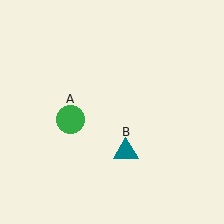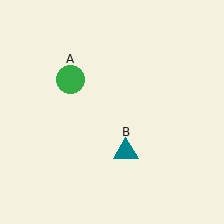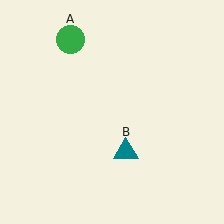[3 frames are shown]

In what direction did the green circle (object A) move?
The green circle (object A) moved up.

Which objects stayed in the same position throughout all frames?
Teal triangle (object B) remained stationary.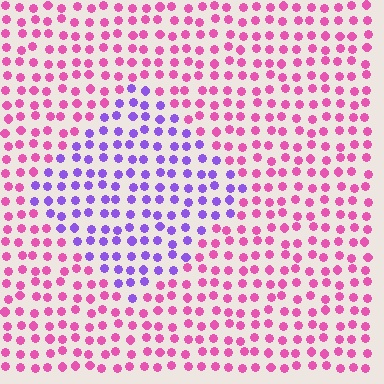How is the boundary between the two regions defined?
The boundary is defined purely by a slight shift in hue (about 57 degrees). Spacing, size, and orientation are identical on both sides.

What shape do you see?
I see a diamond.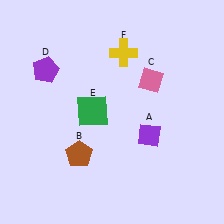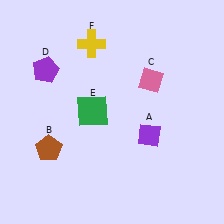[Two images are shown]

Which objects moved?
The objects that moved are: the brown pentagon (B), the yellow cross (F).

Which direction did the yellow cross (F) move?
The yellow cross (F) moved left.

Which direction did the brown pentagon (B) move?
The brown pentagon (B) moved left.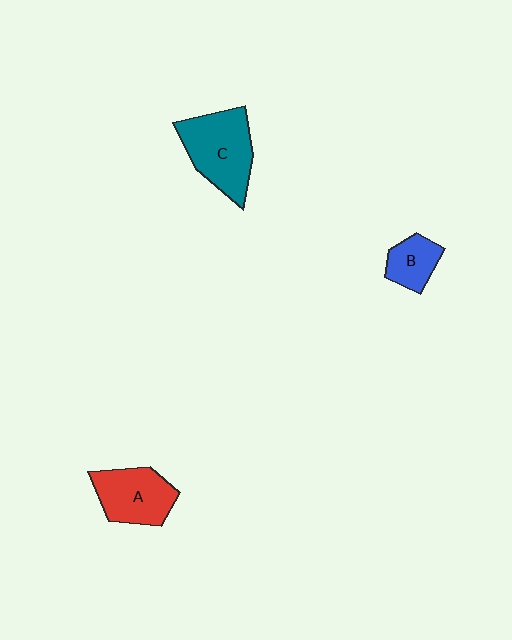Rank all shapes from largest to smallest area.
From largest to smallest: C (teal), A (red), B (blue).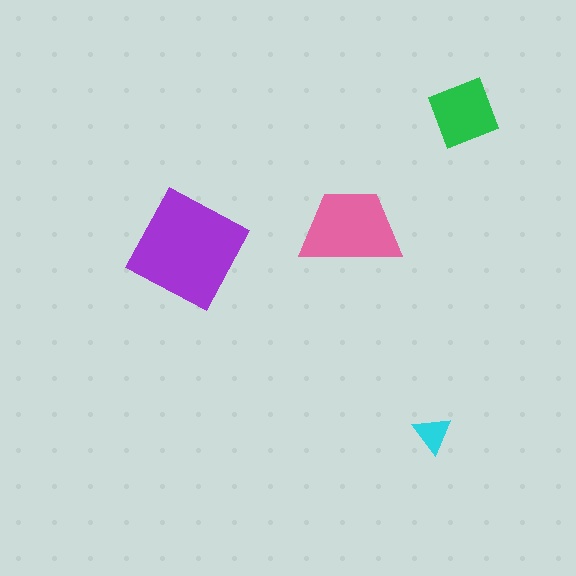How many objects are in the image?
There are 4 objects in the image.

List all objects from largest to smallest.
The purple square, the pink trapezoid, the green diamond, the cyan triangle.